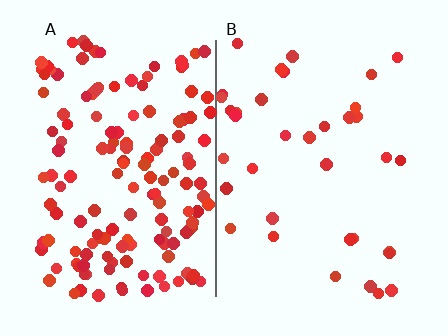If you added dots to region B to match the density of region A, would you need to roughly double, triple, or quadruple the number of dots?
Approximately quadruple.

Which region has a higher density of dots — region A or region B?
A (the left).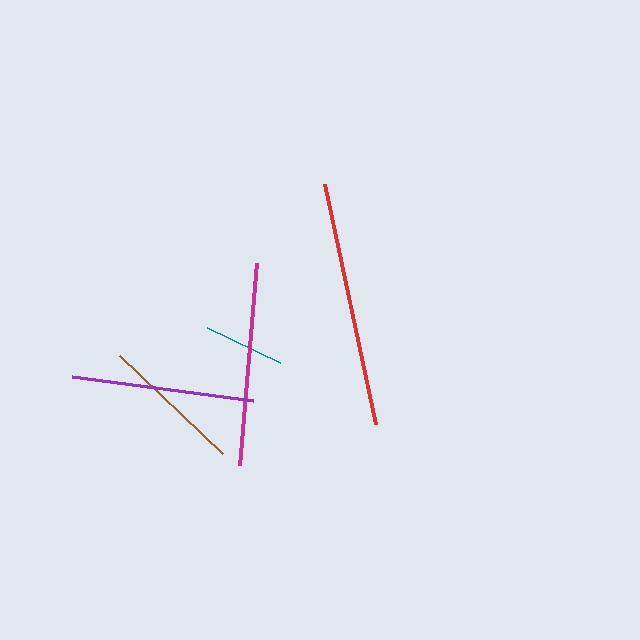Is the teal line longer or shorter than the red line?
The red line is longer than the teal line.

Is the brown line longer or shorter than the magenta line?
The magenta line is longer than the brown line.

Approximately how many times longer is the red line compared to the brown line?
The red line is approximately 1.7 times the length of the brown line.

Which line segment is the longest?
The red line is the longest at approximately 245 pixels.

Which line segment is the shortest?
The teal line is the shortest at approximately 81 pixels.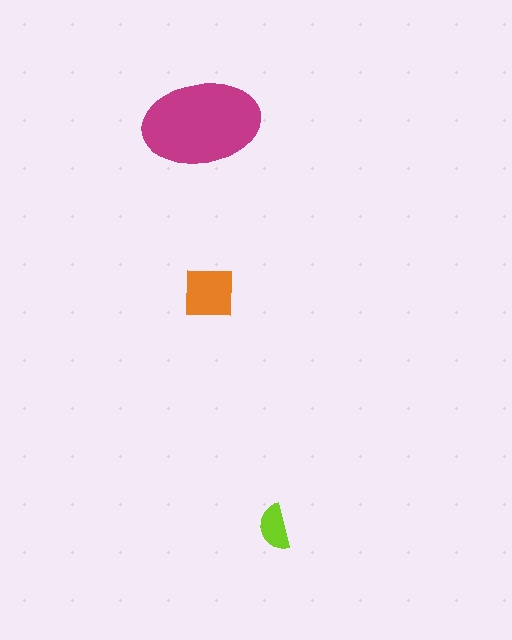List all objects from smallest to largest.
The lime semicircle, the orange square, the magenta ellipse.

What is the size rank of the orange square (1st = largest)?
2nd.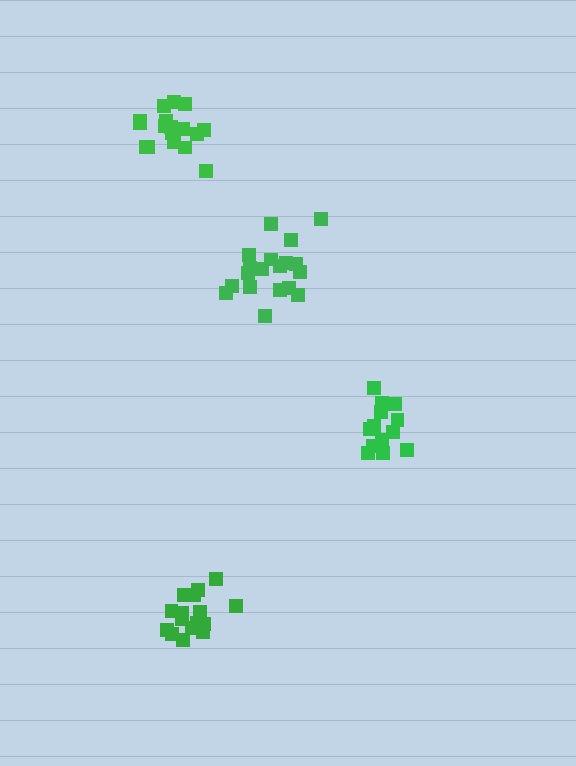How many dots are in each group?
Group 1: 17 dots, Group 2: 19 dots, Group 3: 13 dots, Group 4: 17 dots (66 total).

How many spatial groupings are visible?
There are 4 spatial groupings.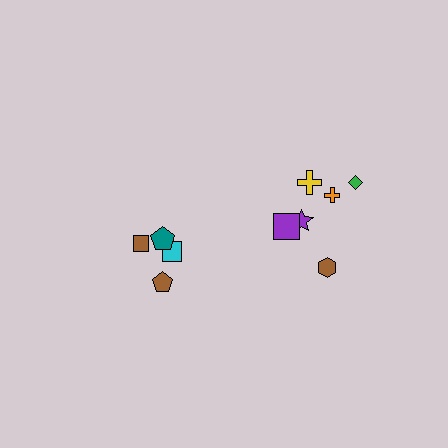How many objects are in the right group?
There are 6 objects.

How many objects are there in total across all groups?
There are 10 objects.